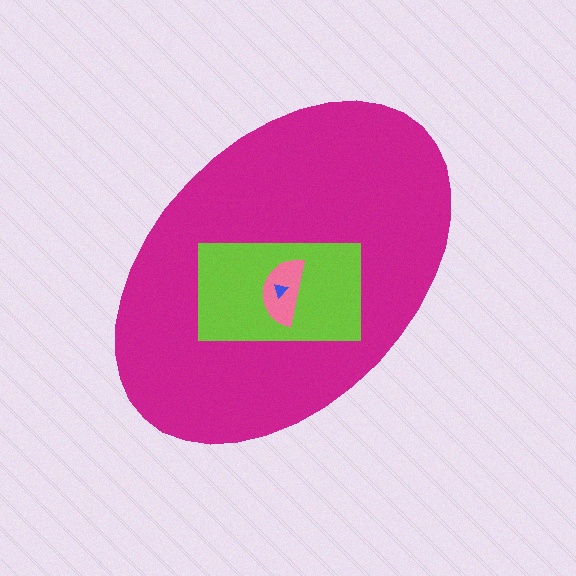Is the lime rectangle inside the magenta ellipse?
Yes.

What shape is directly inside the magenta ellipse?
The lime rectangle.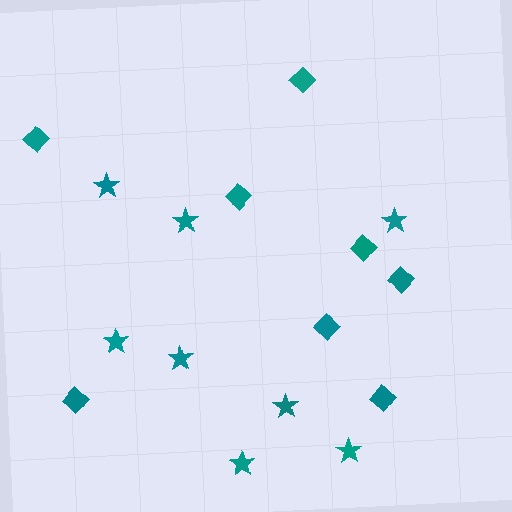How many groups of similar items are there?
There are 2 groups: one group of diamonds (8) and one group of stars (8).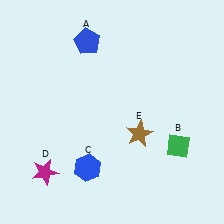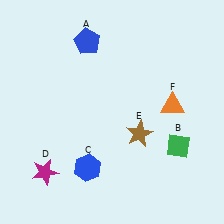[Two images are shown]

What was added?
An orange triangle (F) was added in Image 2.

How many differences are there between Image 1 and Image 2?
There is 1 difference between the two images.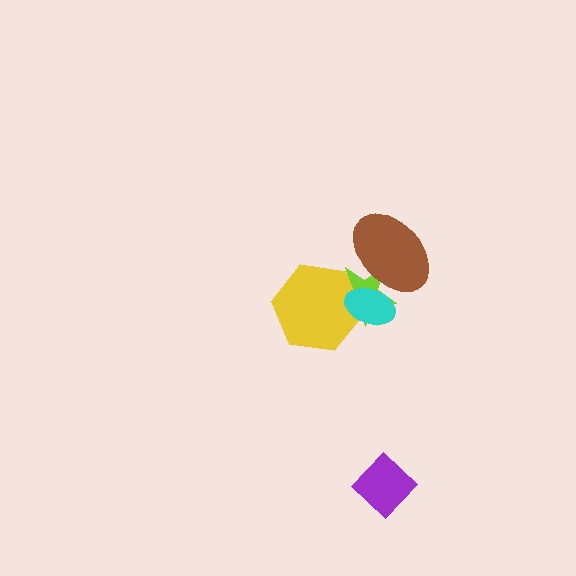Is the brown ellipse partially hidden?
Yes, it is partially covered by another shape.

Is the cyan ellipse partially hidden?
No, no other shape covers it.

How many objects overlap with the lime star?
3 objects overlap with the lime star.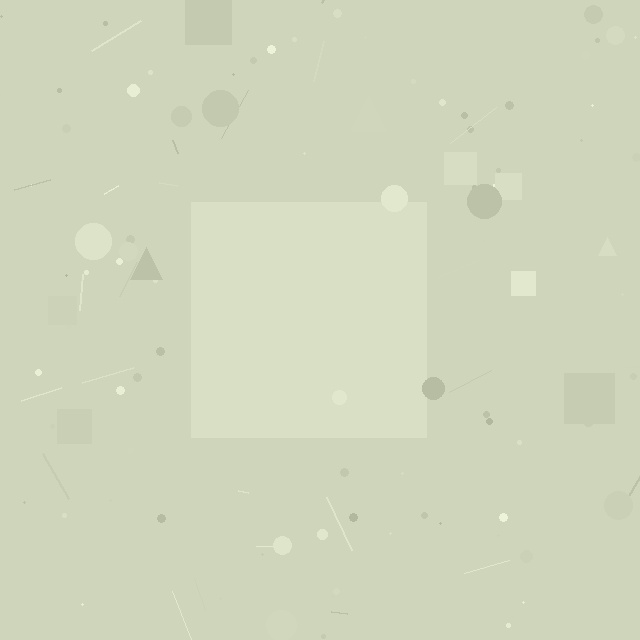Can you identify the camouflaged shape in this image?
The camouflaged shape is a square.